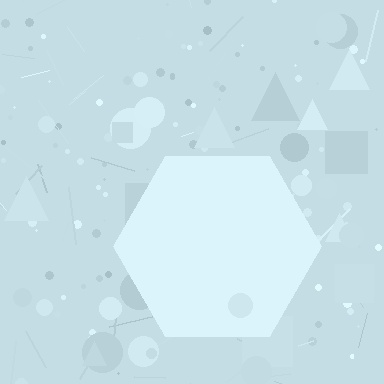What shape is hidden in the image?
A hexagon is hidden in the image.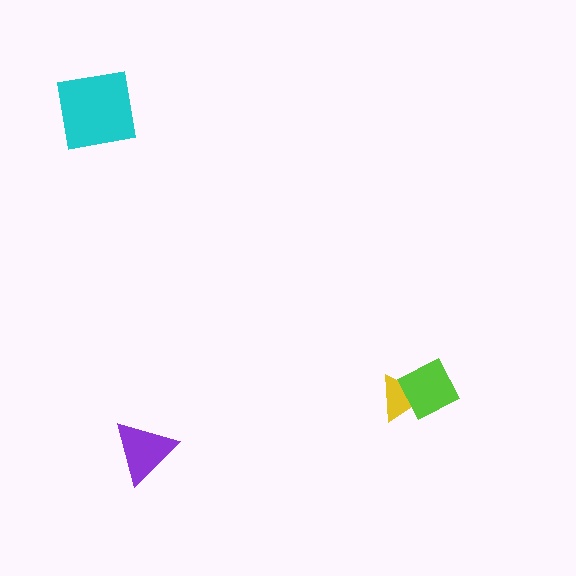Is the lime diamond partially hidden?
No, no other shape covers it.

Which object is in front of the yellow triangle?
The lime diamond is in front of the yellow triangle.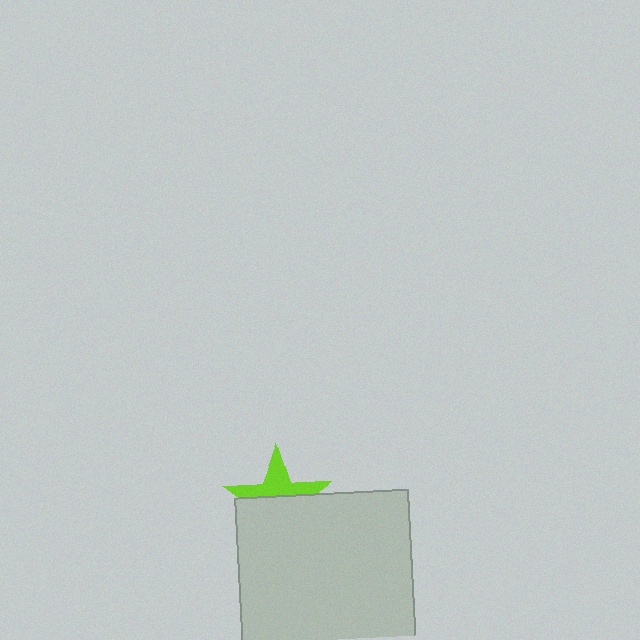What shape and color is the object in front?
The object in front is a light gray square.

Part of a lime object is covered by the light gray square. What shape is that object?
It is a star.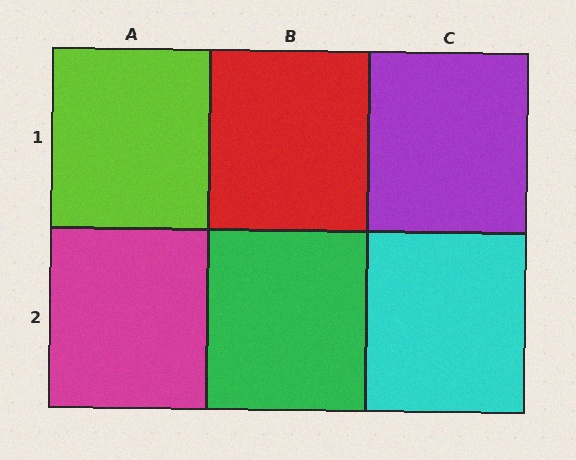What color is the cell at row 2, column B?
Green.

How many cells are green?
1 cell is green.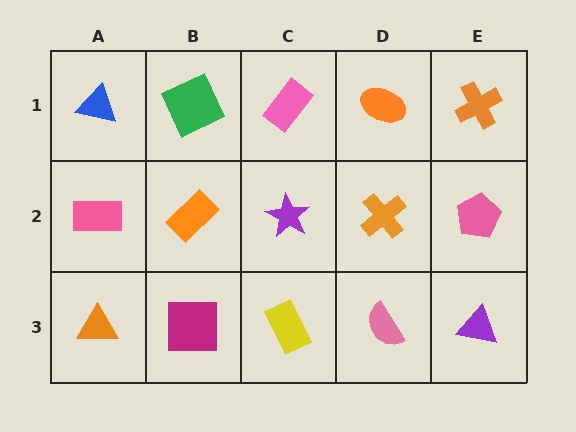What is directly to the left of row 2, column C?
An orange rectangle.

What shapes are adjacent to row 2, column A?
A blue triangle (row 1, column A), an orange triangle (row 3, column A), an orange rectangle (row 2, column B).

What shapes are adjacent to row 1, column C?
A purple star (row 2, column C), a green square (row 1, column B), an orange ellipse (row 1, column D).